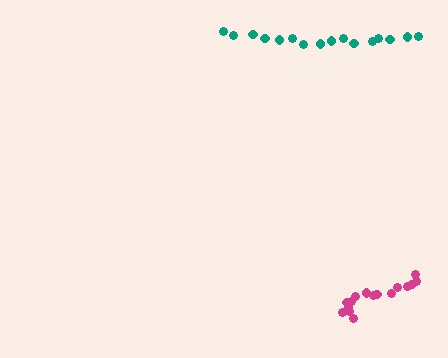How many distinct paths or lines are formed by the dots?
There are 2 distinct paths.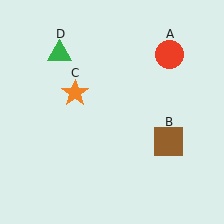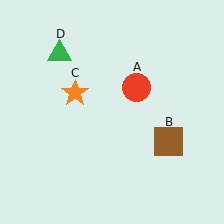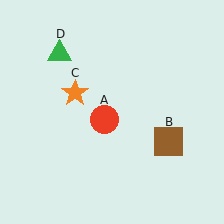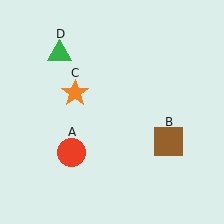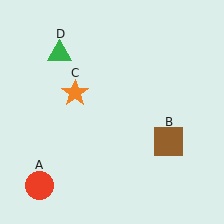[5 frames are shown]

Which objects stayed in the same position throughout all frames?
Brown square (object B) and orange star (object C) and green triangle (object D) remained stationary.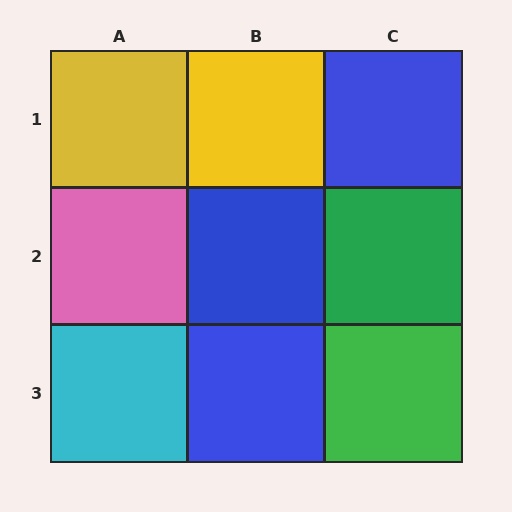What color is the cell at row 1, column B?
Yellow.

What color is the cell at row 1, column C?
Blue.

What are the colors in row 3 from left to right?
Cyan, blue, green.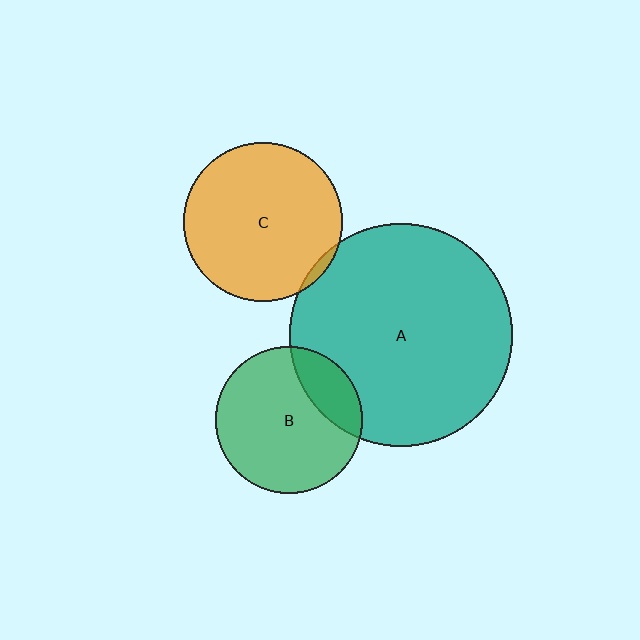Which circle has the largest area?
Circle A (teal).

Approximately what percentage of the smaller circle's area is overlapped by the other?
Approximately 20%.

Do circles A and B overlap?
Yes.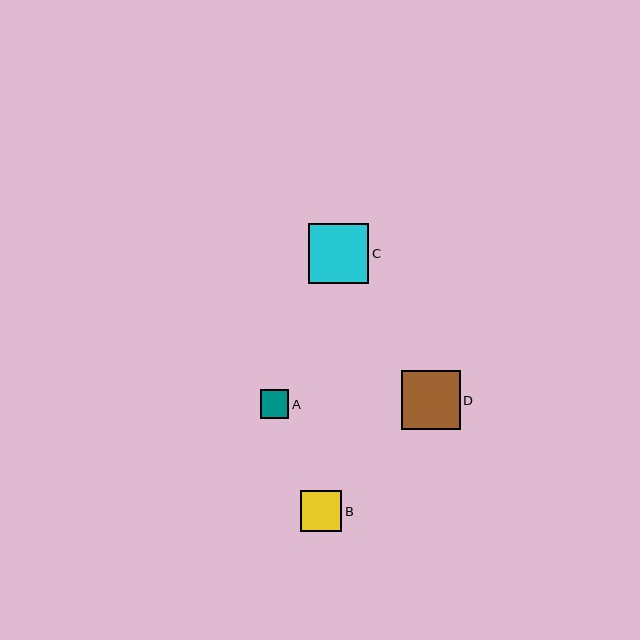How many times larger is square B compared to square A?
Square B is approximately 1.4 times the size of square A.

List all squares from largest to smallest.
From largest to smallest: C, D, B, A.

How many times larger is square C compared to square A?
Square C is approximately 2.1 times the size of square A.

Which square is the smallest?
Square A is the smallest with a size of approximately 28 pixels.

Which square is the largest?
Square C is the largest with a size of approximately 60 pixels.